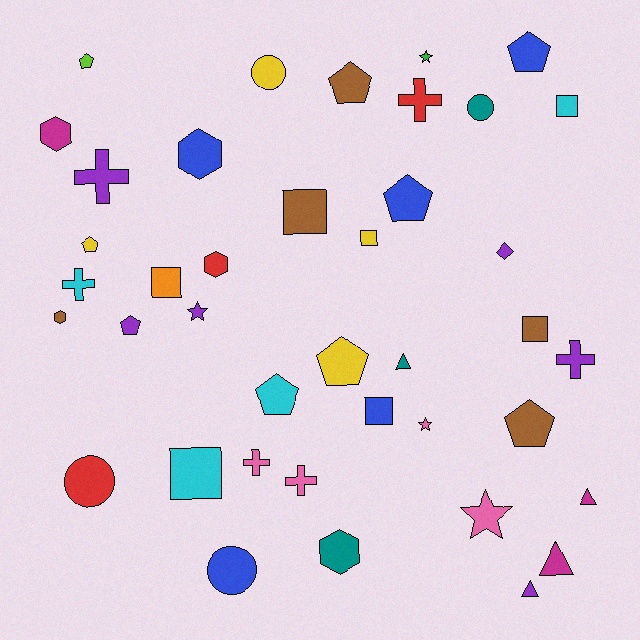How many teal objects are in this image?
There are 3 teal objects.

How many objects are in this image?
There are 40 objects.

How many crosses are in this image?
There are 6 crosses.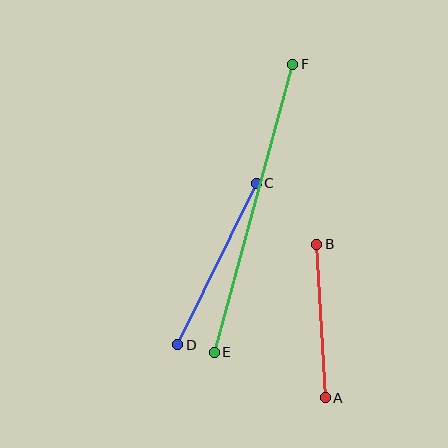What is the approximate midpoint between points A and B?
The midpoint is at approximately (321, 321) pixels.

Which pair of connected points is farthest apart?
Points E and F are farthest apart.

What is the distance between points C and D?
The distance is approximately 179 pixels.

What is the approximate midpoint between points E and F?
The midpoint is at approximately (253, 208) pixels.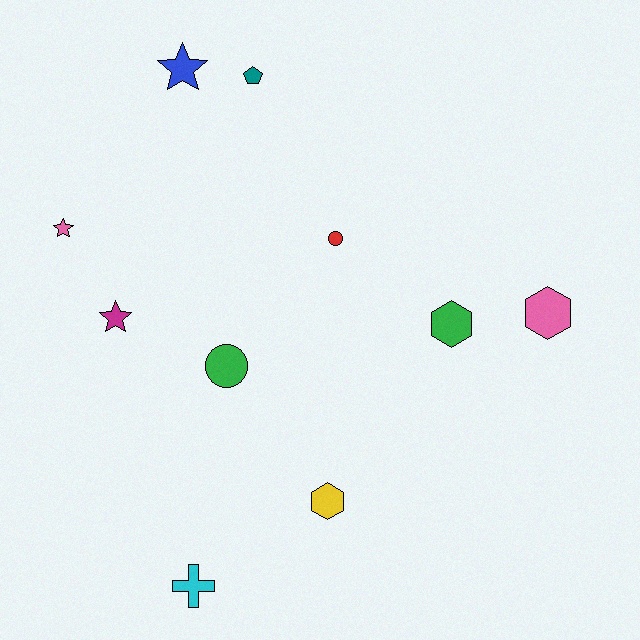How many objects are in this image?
There are 10 objects.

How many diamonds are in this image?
There are no diamonds.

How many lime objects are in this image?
There are no lime objects.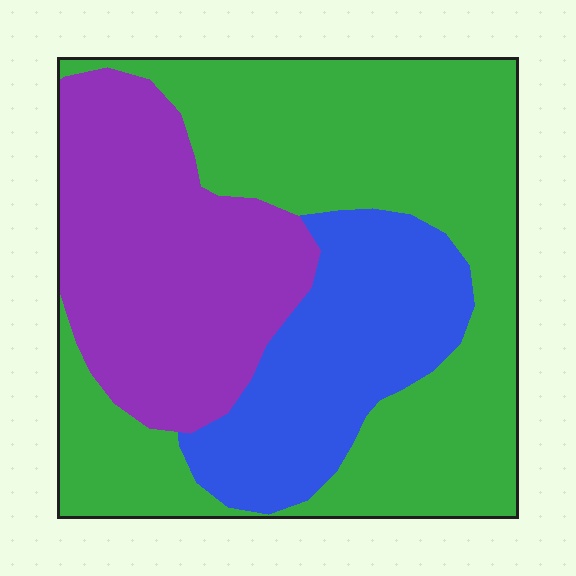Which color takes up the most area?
Green, at roughly 50%.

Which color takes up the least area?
Blue, at roughly 20%.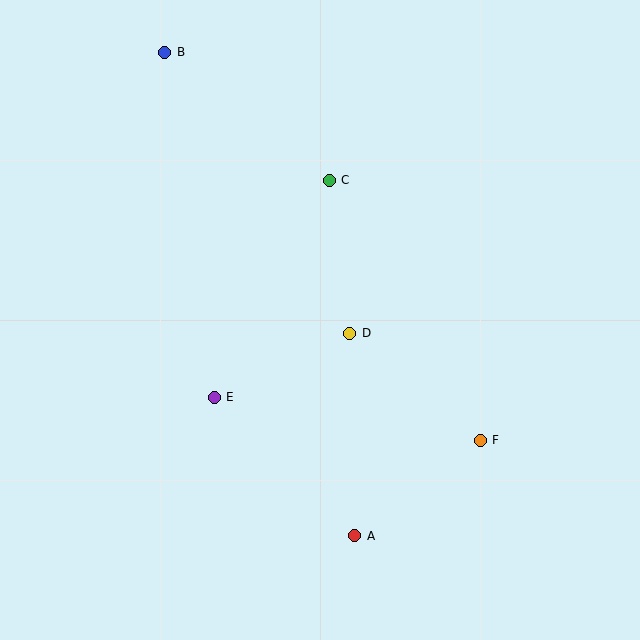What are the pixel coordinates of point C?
Point C is at (329, 180).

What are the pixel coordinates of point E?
Point E is at (214, 397).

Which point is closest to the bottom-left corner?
Point E is closest to the bottom-left corner.